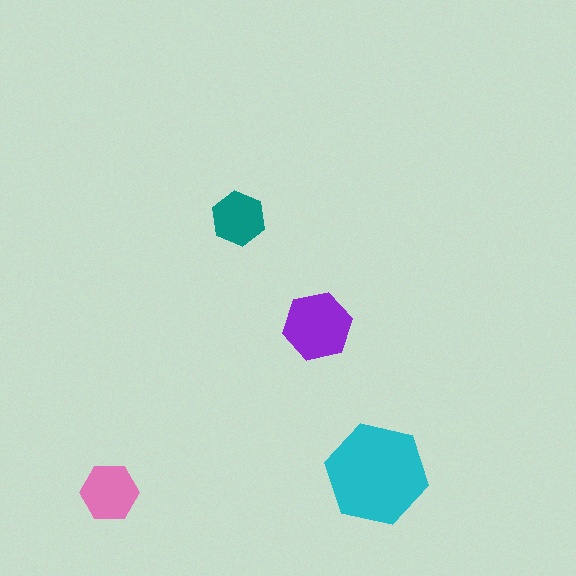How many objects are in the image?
There are 4 objects in the image.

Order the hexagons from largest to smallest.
the cyan one, the purple one, the pink one, the teal one.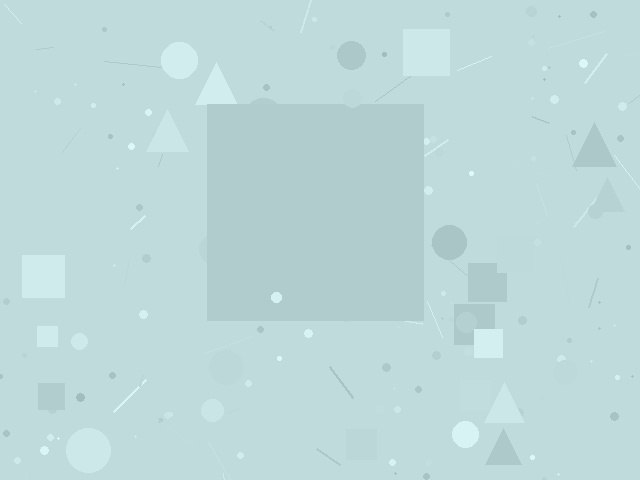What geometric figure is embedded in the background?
A square is embedded in the background.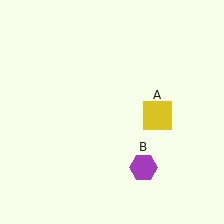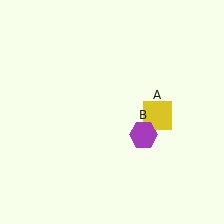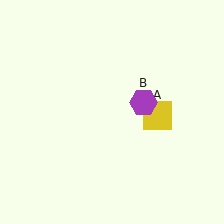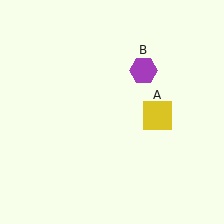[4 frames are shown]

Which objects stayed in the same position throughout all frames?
Yellow square (object A) remained stationary.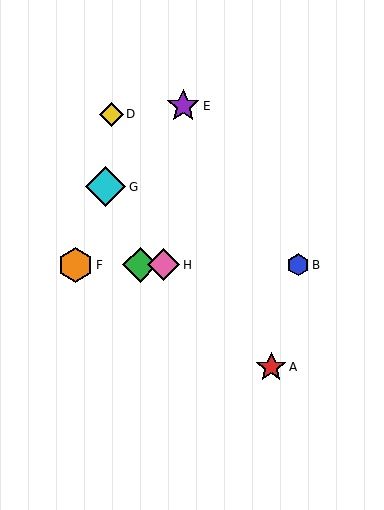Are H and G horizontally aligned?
No, H is at y≈265 and G is at y≈187.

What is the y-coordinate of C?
Object C is at y≈265.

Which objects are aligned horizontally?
Objects B, C, F, H are aligned horizontally.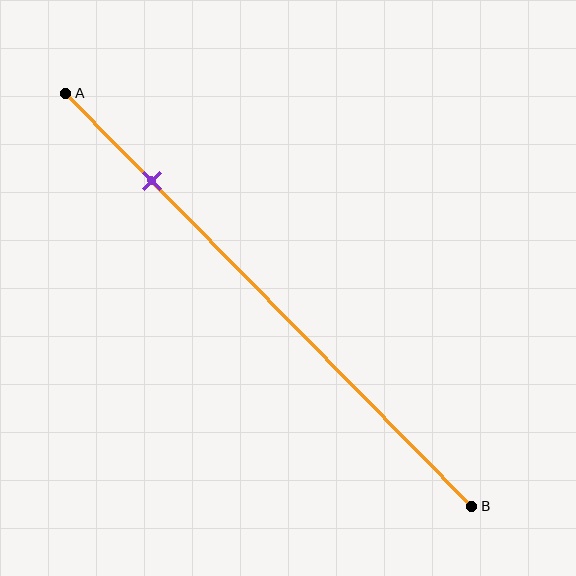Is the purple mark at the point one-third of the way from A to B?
No, the mark is at about 20% from A, not at the 33% one-third point.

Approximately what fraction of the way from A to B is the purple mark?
The purple mark is approximately 20% of the way from A to B.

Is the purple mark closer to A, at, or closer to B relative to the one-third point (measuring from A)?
The purple mark is closer to point A than the one-third point of segment AB.